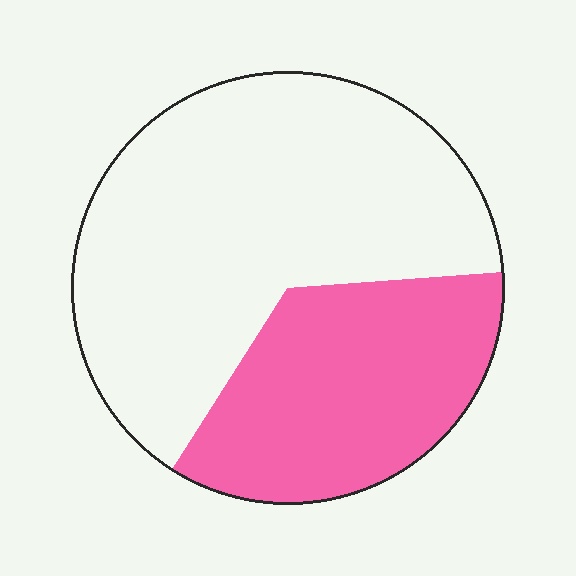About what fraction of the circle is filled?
About one third (1/3).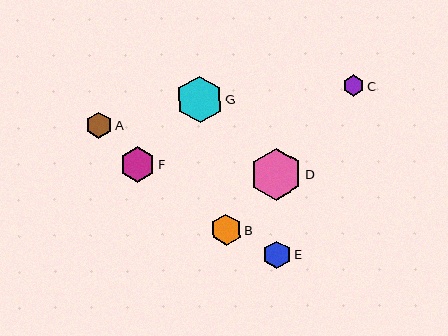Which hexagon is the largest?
Hexagon D is the largest with a size of approximately 52 pixels.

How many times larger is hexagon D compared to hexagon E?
Hexagon D is approximately 1.9 times the size of hexagon E.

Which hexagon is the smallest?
Hexagon C is the smallest with a size of approximately 22 pixels.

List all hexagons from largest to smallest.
From largest to smallest: D, G, F, B, E, A, C.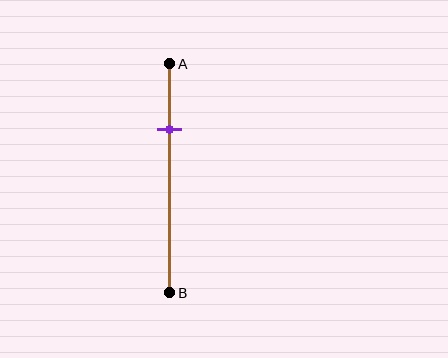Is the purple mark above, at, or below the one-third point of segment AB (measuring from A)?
The purple mark is above the one-third point of segment AB.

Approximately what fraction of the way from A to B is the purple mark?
The purple mark is approximately 30% of the way from A to B.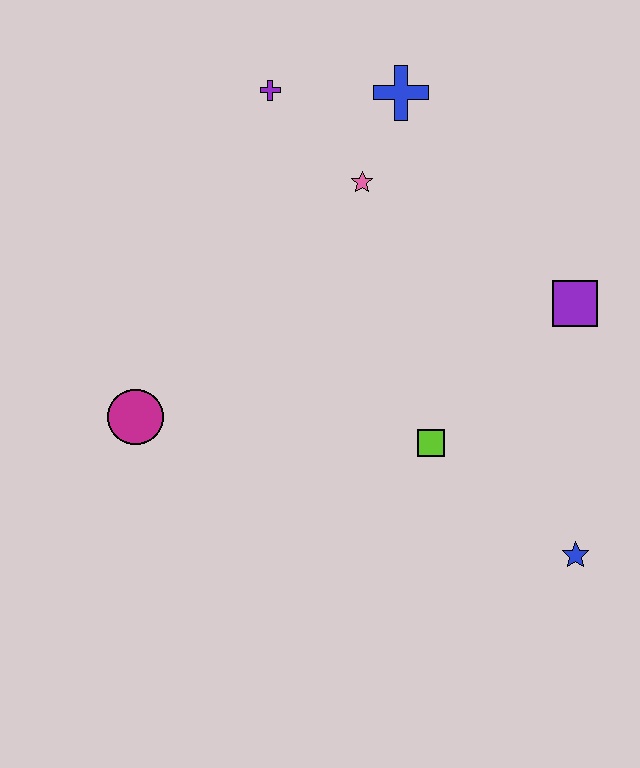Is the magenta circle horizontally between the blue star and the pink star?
No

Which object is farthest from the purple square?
The magenta circle is farthest from the purple square.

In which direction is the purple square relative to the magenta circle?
The purple square is to the right of the magenta circle.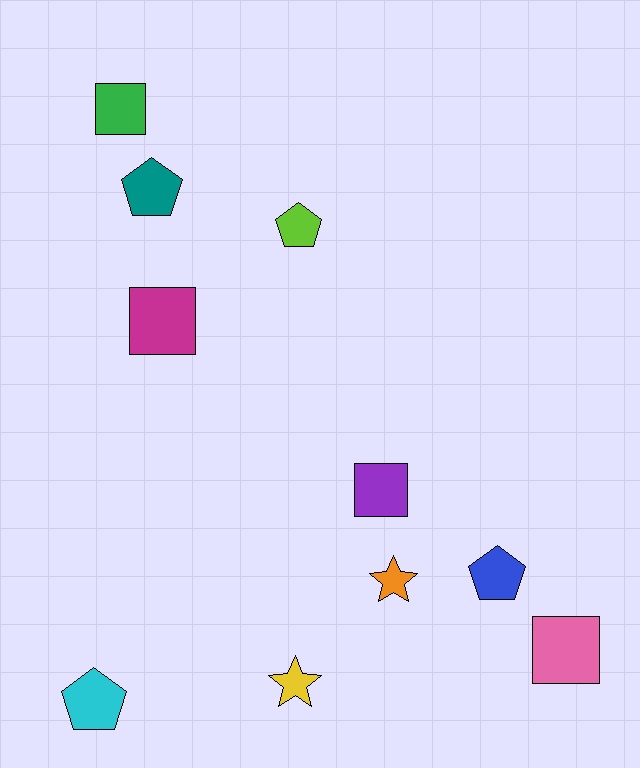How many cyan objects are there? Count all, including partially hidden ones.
There is 1 cyan object.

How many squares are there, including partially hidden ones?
There are 4 squares.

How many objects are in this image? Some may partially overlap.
There are 10 objects.